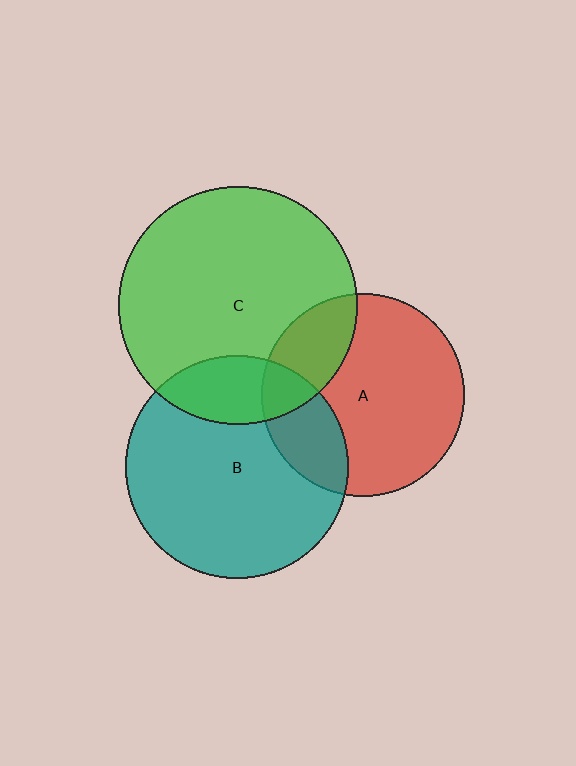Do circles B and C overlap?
Yes.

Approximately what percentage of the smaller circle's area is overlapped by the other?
Approximately 20%.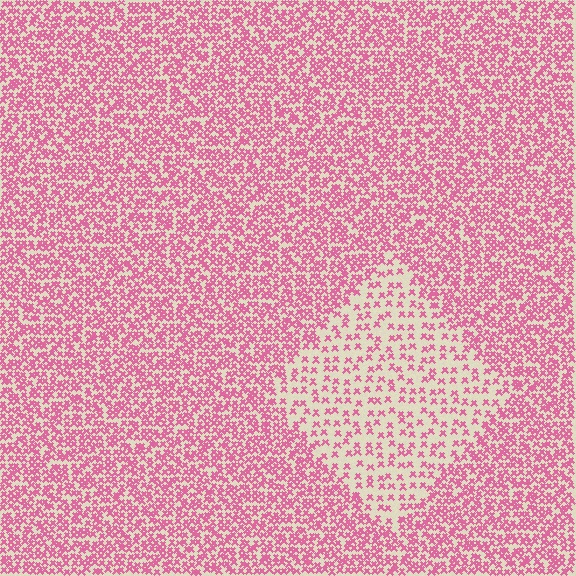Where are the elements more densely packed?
The elements are more densely packed outside the diamond boundary.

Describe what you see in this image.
The image contains small pink elements arranged at two different densities. A diamond-shaped region is visible where the elements are less densely packed than the surrounding area.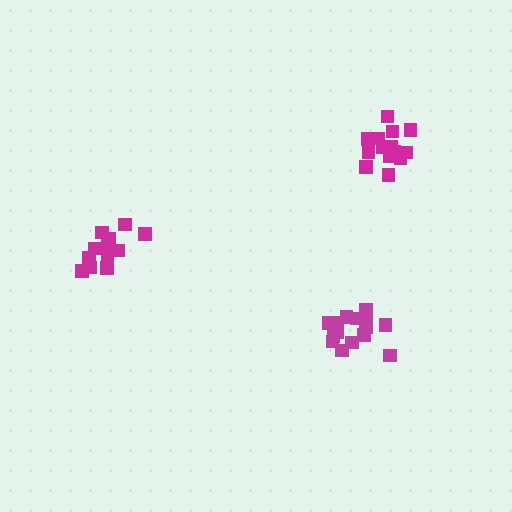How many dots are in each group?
Group 1: 12 dots, Group 2: 15 dots, Group 3: 14 dots (41 total).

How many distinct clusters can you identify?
There are 3 distinct clusters.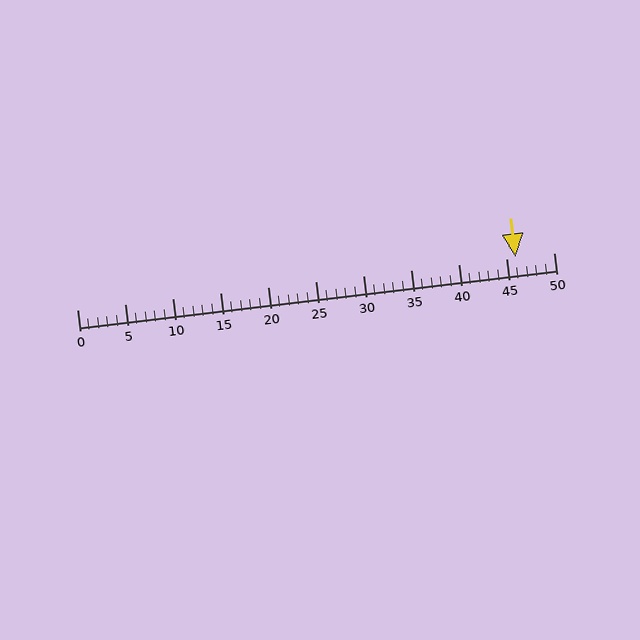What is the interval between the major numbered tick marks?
The major tick marks are spaced 5 units apart.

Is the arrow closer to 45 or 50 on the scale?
The arrow is closer to 45.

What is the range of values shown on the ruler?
The ruler shows values from 0 to 50.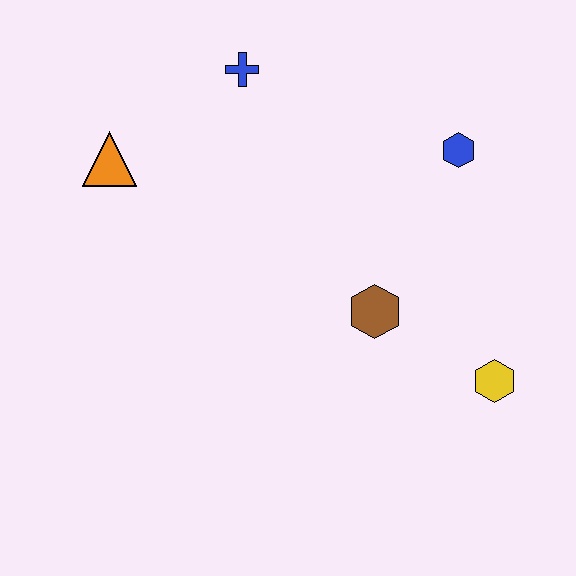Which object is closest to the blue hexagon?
The brown hexagon is closest to the blue hexagon.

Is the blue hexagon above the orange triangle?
Yes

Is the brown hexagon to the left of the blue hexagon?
Yes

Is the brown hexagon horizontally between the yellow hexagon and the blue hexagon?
No